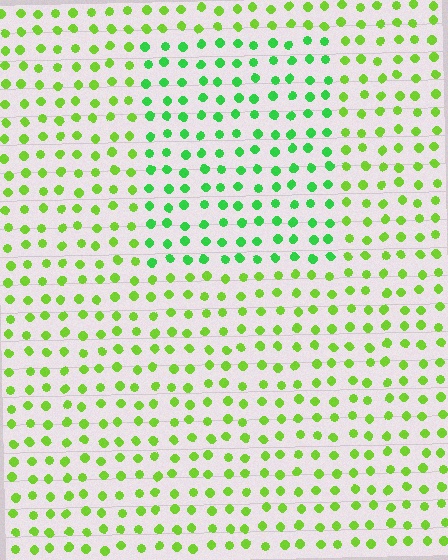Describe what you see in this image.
The image is filled with small lime elements in a uniform arrangement. A rectangle-shaped region is visible where the elements are tinted to a slightly different hue, forming a subtle color boundary.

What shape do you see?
I see a rectangle.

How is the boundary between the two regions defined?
The boundary is defined purely by a slight shift in hue (about 33 degrees). Spacing, size, and orientation are identical on both sides.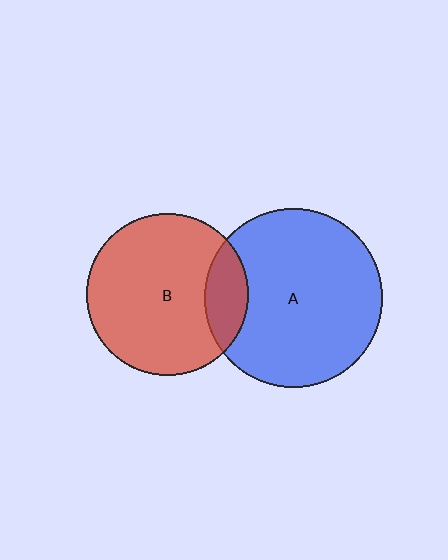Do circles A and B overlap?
Yes.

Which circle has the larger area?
Circle A (blue).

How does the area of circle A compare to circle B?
Approximately 1.2 times.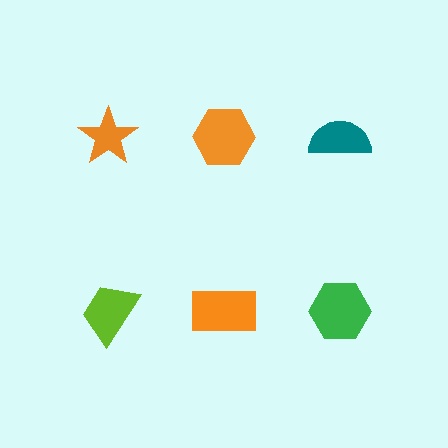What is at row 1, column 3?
A teal semicircle.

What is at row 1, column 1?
An orange star.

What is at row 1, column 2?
An orange hexagon.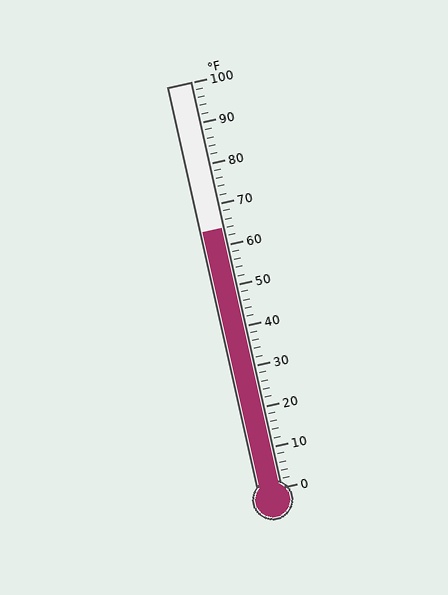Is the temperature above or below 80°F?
The temperature is below 80°F.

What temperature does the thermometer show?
The thermometer shows approximately 64°F.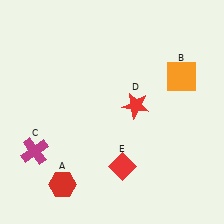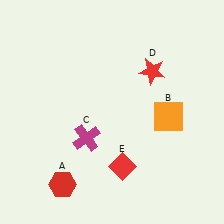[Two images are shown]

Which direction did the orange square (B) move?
The orange square (B) moved down.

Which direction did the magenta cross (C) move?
The magenta cross (C) moved right.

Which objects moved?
The objects that moved are: the orange square (B), the magenta cross (C), the red star (D).